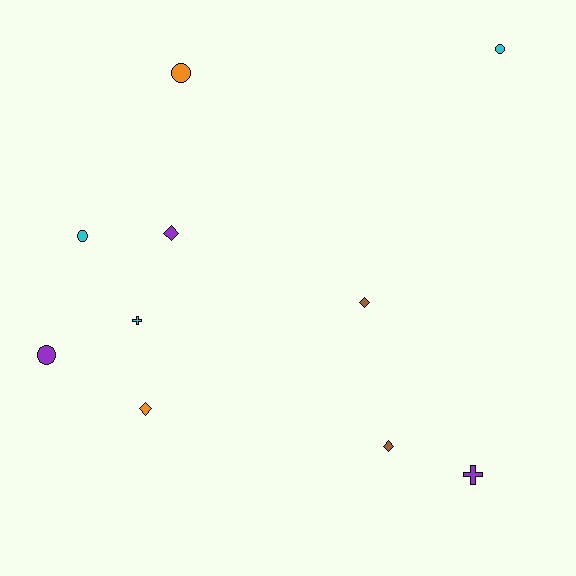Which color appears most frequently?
Purple, with 3 objects.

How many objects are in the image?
There are 10 objects.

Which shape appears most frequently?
Diamond, with 4 objects.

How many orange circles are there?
There is 1 orange circle.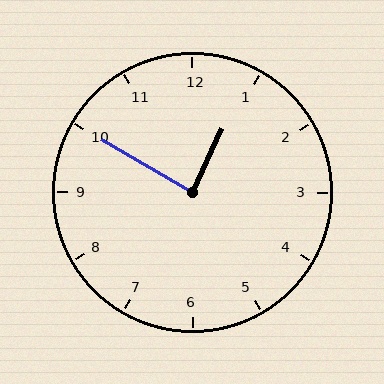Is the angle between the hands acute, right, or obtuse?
It is right.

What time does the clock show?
12:50.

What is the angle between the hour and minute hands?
Approximately 85 degrees.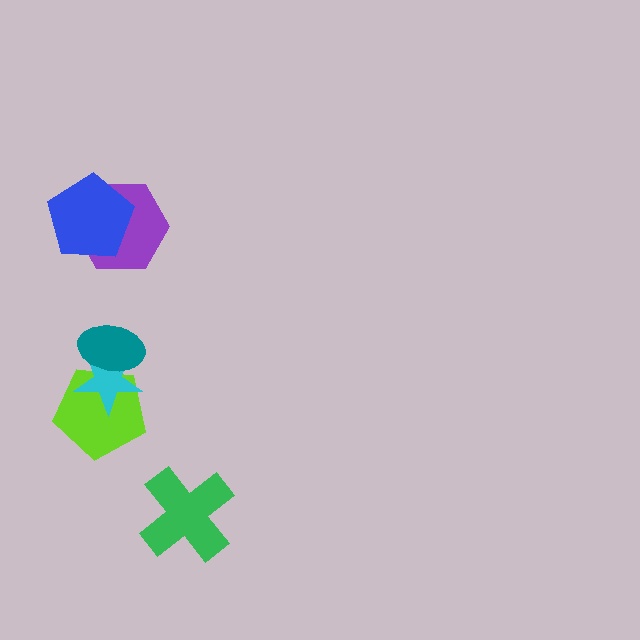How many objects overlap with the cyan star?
2 objects overlap with the cyan star.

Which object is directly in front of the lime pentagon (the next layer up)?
The cyan star is directly in front of the lime pentagon.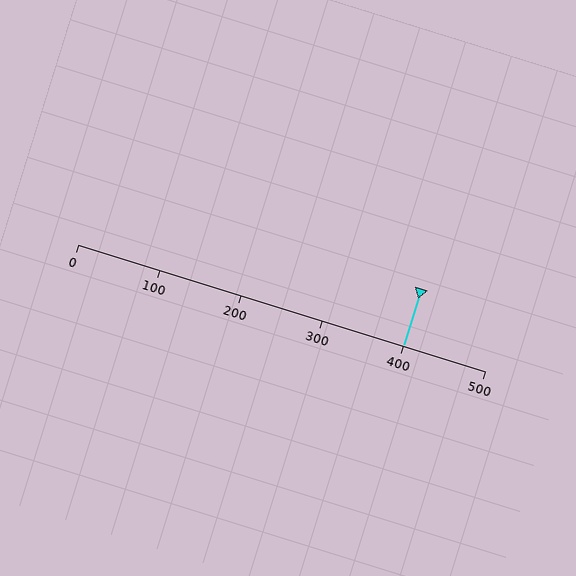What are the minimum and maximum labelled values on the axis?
The axis runs from 0 to 500.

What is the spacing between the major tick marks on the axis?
The major ticks are spaced 100 apart.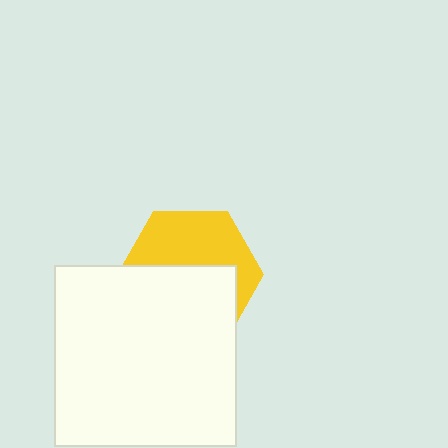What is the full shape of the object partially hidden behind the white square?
The partially hidden object is a yellow hexagon.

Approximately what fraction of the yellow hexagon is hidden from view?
Roughly 54% of the yellow hexagon is hidden behind the white square.